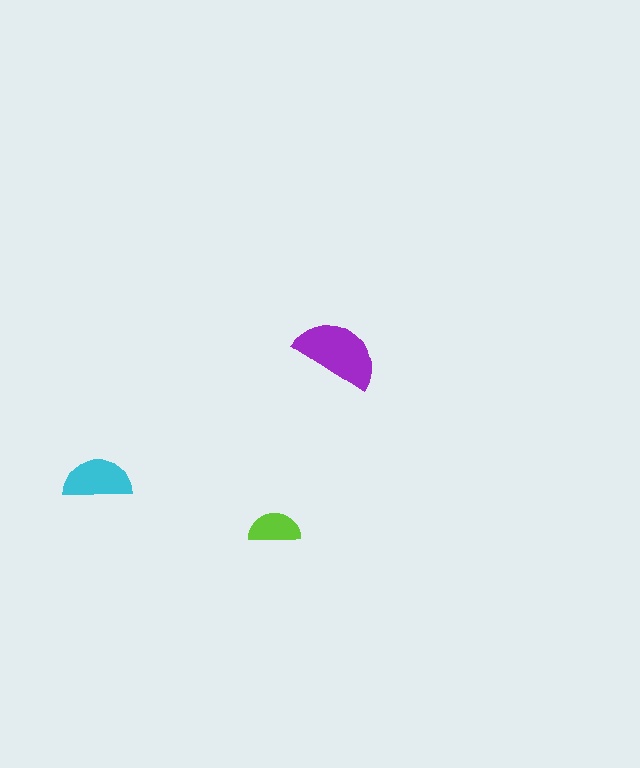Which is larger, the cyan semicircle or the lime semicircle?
The cyan one.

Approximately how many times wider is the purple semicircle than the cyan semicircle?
About 1.5 times wider.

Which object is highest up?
The purple semicircle is topmost.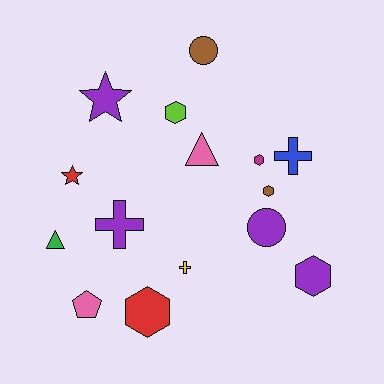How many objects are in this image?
There are 15 objects.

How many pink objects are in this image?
There are 2 pink objects.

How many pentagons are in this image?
There is 1 pentagon.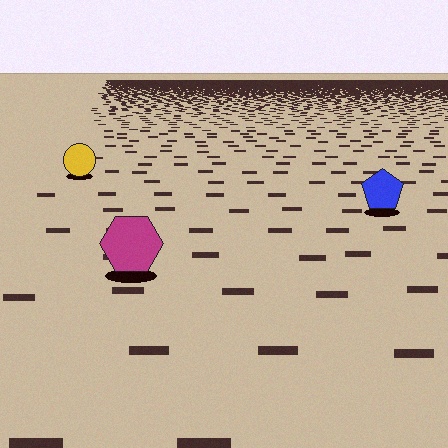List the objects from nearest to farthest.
From nearest to farthest: the magenta hexagon, the blue pentagon, the yellow circle.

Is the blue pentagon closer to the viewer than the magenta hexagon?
No. The magenta hexagon is closer — you can tell from the texture gradient: the ground texture is coarser near it.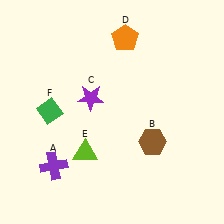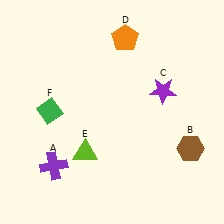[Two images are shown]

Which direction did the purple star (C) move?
The purple star (C) moved right.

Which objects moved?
The objects that moved are: the brown hexagon (B), the purple star (C).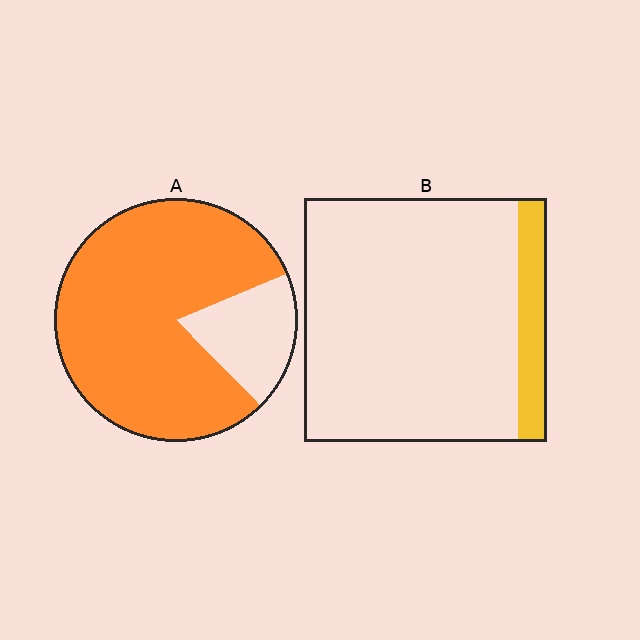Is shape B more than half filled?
No.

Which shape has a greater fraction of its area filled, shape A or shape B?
Shape A.